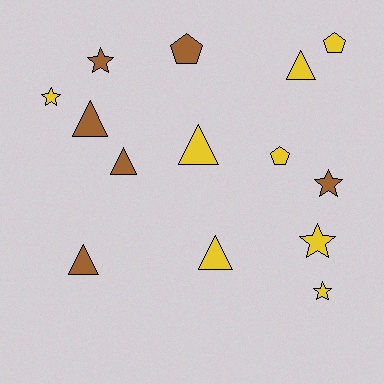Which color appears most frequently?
Yellow, with 8 objects.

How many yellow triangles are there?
There are 3 yellow triangles.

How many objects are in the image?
There are 14 objects.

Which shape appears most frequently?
Triangle, with 6 objects.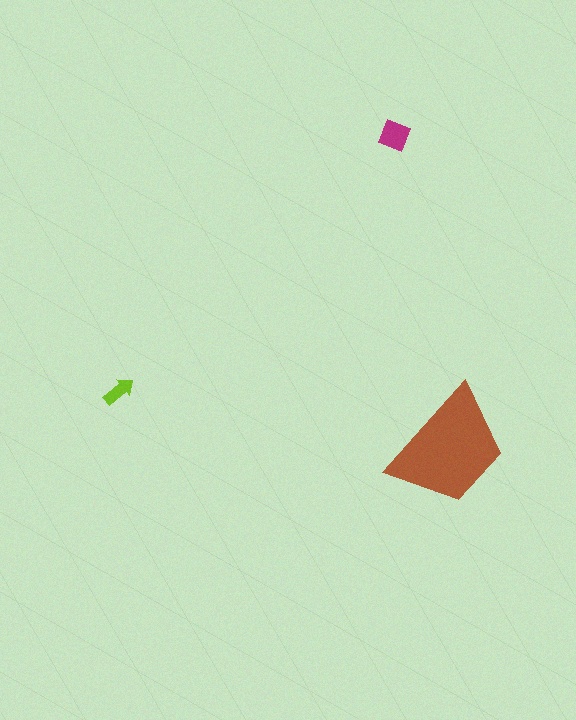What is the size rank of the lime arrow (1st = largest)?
3rd.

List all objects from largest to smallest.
The brown trapezoid, the magenta diamond, the lime arrow.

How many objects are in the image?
There are 3 objects in the image.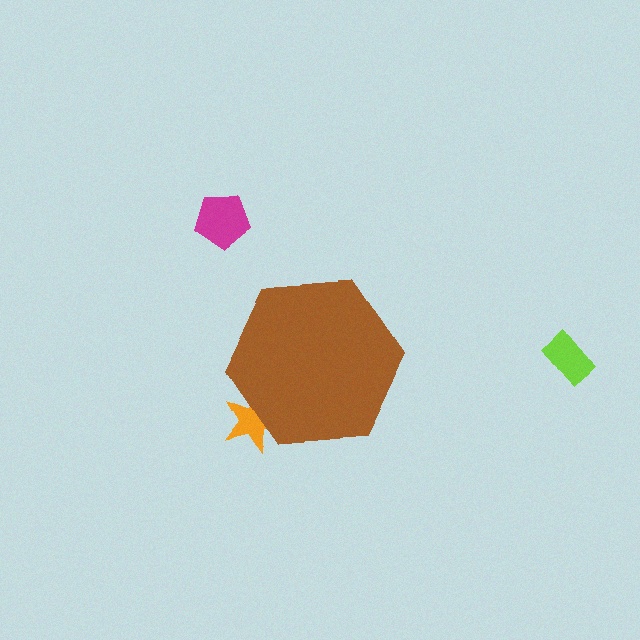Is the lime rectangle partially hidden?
No, the lime rectangle is fully visible.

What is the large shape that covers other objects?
A brown hexagon.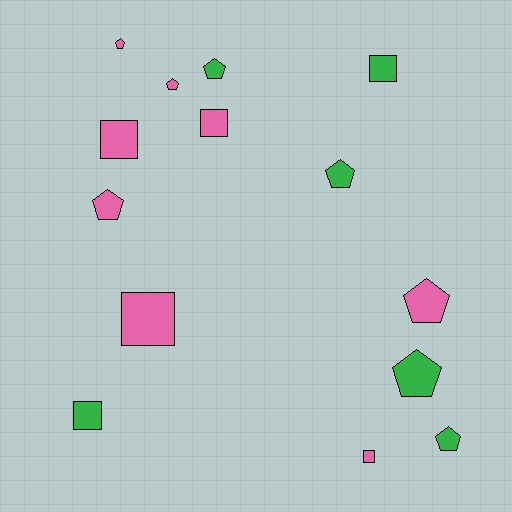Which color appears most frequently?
Pink, with 8 objects.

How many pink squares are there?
There are 4 pink squares.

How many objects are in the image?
There are 14 objects.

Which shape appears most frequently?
Pentagon, with 8 objects.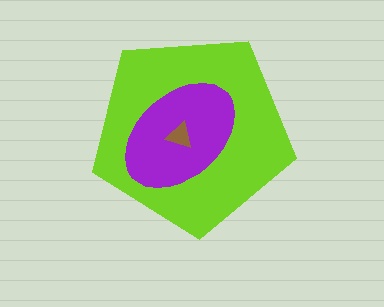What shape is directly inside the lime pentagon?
The purple ellipse.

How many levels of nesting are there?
3.